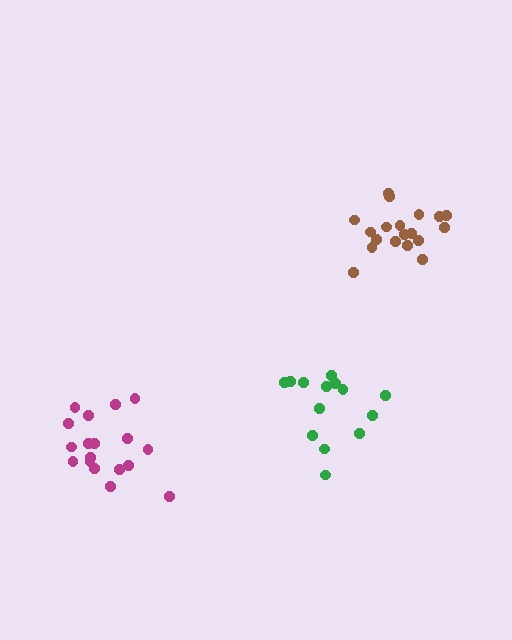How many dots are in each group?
Group 1: 14 dots, Group 2: 19 dots, Group 3: 18 dots (51 total).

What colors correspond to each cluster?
The clusters are colored: green, brown, magenta.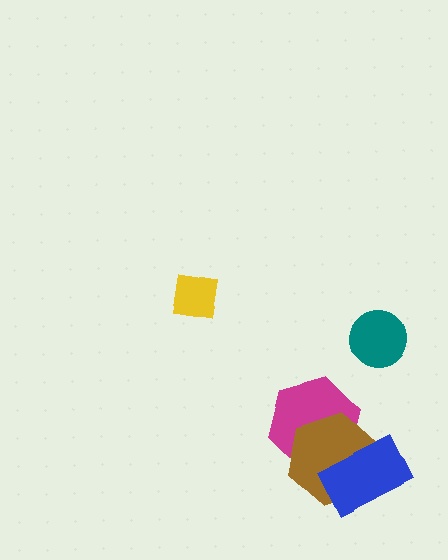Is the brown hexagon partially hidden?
Yes, it is partially covered by another shape.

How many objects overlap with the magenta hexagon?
2 objects overlap with the magenta hexagon.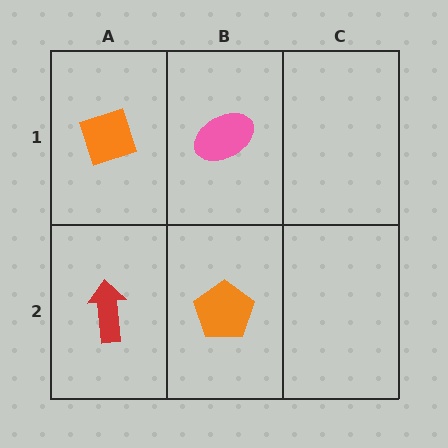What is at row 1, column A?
An orange diamond.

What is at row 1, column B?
A pink ellipse.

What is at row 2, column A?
A red arrow.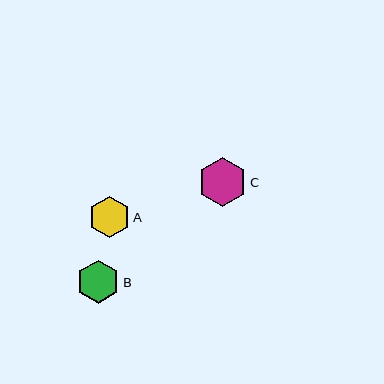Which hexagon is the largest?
Hexagon C is the largest with a size of approximately 49 pixels.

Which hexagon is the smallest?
Hexagon A is the smallest with a size of approximately 41 pixels.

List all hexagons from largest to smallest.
From largest to smallest: C, B, A.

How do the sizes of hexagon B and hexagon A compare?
Hexagon B and hexagon A are approximately the same size.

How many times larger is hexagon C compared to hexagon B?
Hexagon C is approximately 1.1 times the size of hexagon B.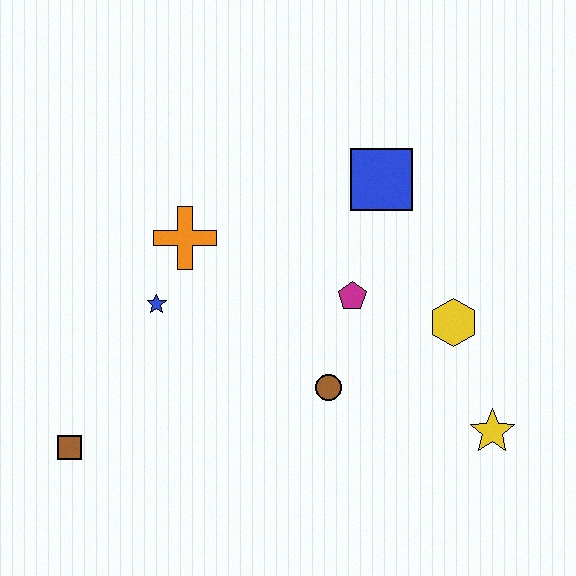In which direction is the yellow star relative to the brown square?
The yellow star is to the right of the brown square.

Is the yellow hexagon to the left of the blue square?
No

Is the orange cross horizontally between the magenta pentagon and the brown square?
Yes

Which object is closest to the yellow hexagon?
The magenta pentagon is closest to the yellow hexagon.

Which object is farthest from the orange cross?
The yellow star is farthest from the orange cross.